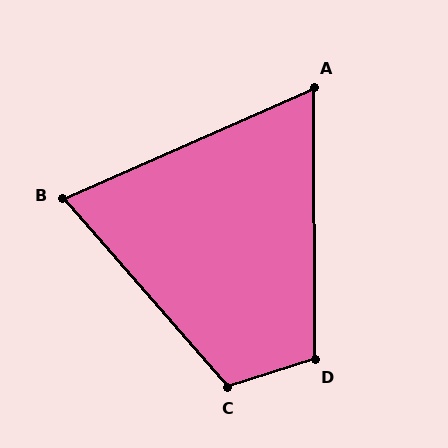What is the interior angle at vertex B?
Approximately 73 degrees (acute).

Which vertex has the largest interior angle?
C, at approximately 114 degrees.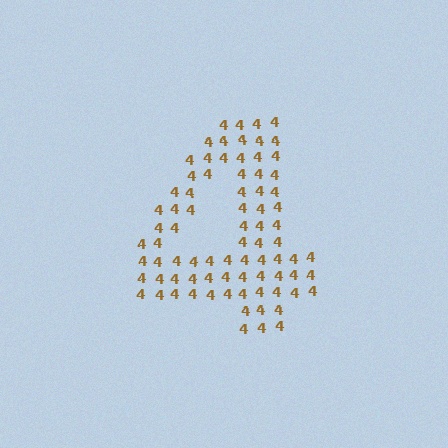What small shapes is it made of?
It is made of small digit 4's.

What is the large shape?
The large shape is the digit 4.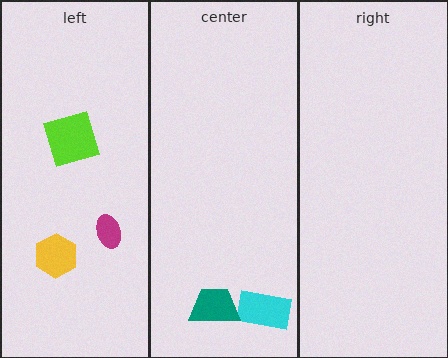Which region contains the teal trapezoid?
The center region.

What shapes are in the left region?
The lime square, the yellow hexagon, the magenta ellipse.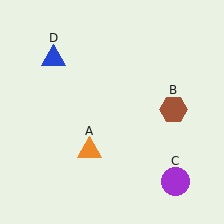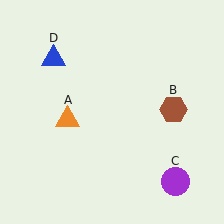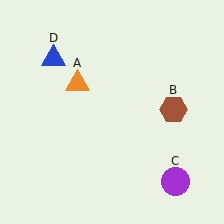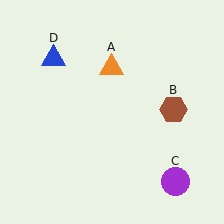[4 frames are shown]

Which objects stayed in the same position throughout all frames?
Brown hexagon (object B) and purple circle (object C) and blue triangle (object D) remained stationary.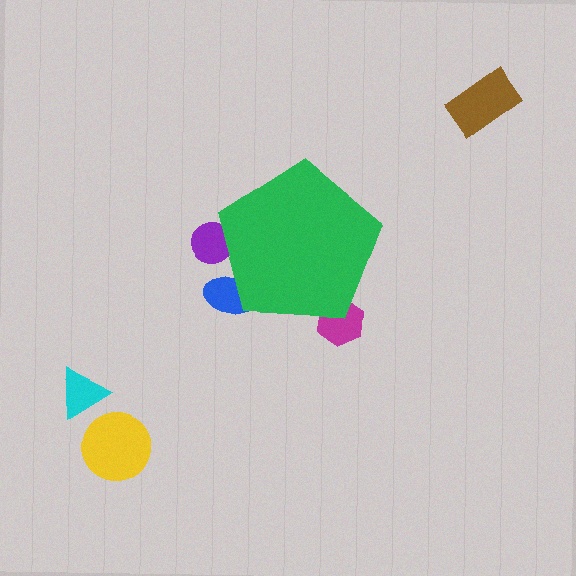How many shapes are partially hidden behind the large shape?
3 shapes are partially hidden.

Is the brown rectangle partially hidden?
No, the brown rectangle is fully visible.